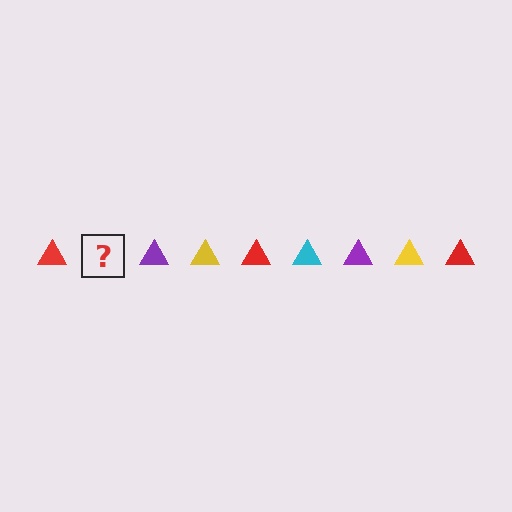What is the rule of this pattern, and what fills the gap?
The rule is that the pattern cycles through red, cyan, purple, yellow triangles. The gap should be filled with a cyan triangle.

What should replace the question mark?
The question mark should be replaced with a cyan triangle.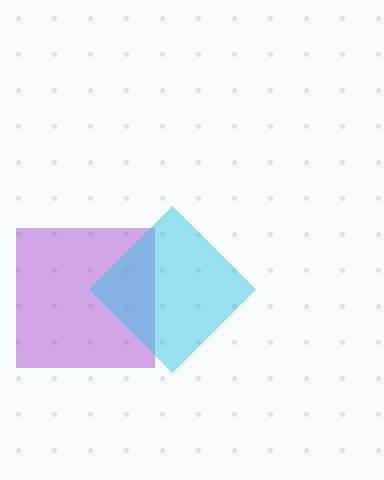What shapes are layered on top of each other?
The layered shapes are: a purple square, a cyan diamond.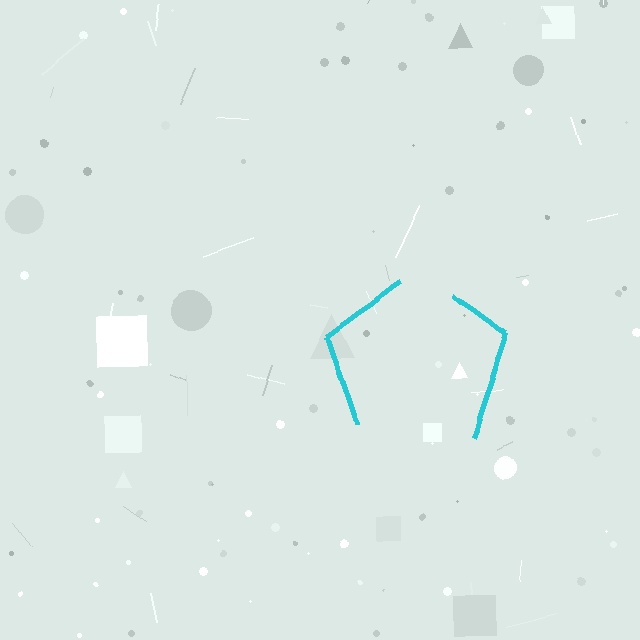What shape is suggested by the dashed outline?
The dashed outline suggests a pentagon.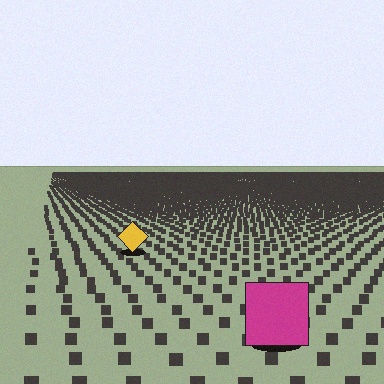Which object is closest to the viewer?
The magenta square is closest. The texture marks near it are larger and more spread out.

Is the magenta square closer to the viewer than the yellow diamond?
Yes. The magenta square is closer — you can tell from the texture gradient: the ground texture is coarser near it.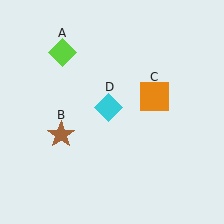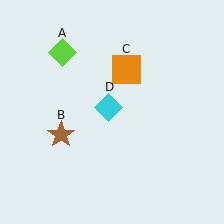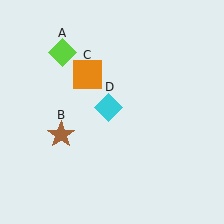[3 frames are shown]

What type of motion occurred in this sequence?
The orange square (object C) rotated counterclockwise around the center of the scene.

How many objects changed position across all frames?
1 object changed position: orange square (object C).